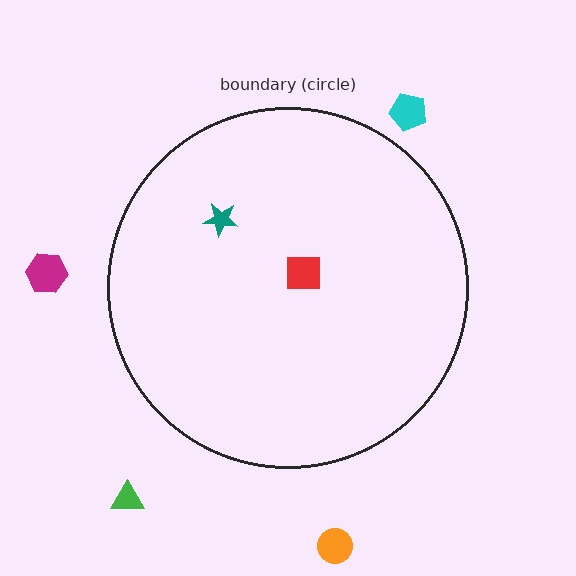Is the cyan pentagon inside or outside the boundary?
Outside.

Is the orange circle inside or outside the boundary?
Outside.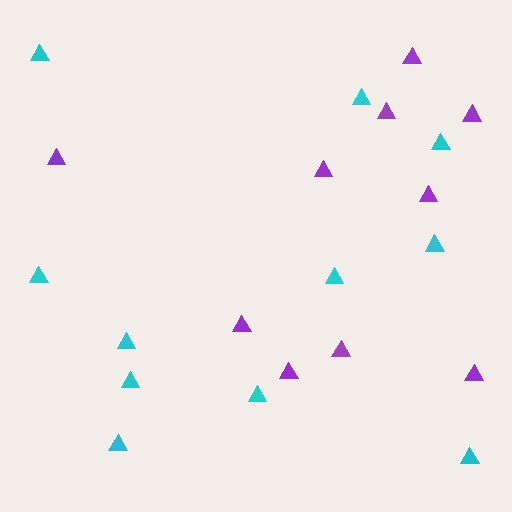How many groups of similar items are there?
There are 2 groups: one group of purple triangles (10) and one group of cyan triangles (11).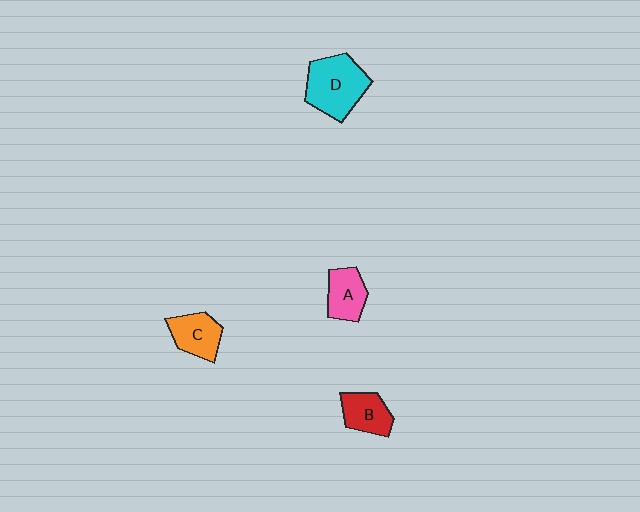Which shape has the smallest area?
Shape B (red).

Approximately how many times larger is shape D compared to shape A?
Approximately 1.7 times.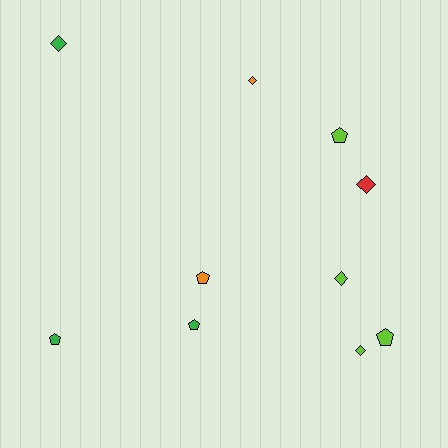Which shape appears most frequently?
Diamond, with 5 objects.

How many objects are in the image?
There are 10 objects.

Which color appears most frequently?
Lime, with 4 objects.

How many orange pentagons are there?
There is 1 orange pentagon.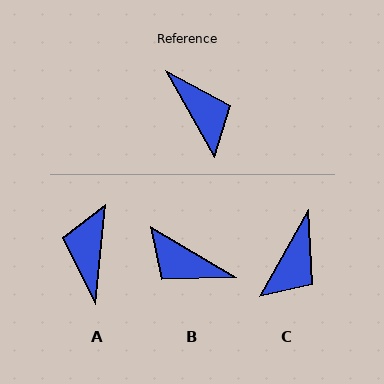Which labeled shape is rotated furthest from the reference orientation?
B, about 150 degrees away.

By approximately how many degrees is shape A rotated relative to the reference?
Approximately 145 degrees counter-clockwise.